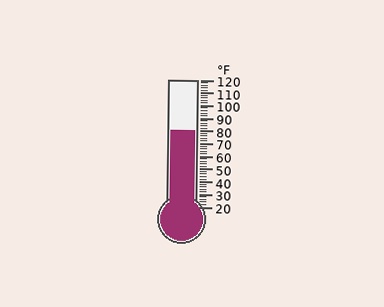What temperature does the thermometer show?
The thermometer shows approximately 80°F.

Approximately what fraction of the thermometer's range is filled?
The thermometer is filled to approximately 60% of its range.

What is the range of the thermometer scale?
The thermometer scale ranges from 20°F to 120°F.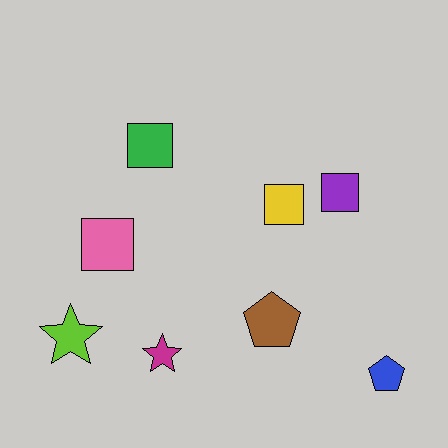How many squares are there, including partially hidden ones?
There are 4 squares.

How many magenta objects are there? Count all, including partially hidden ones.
There is 1 magenta object.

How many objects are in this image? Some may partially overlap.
There are 8 objects.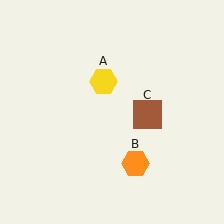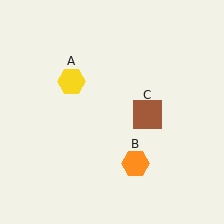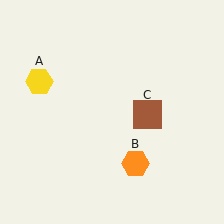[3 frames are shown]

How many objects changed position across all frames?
1 object changed position: yellow hexagon (object A).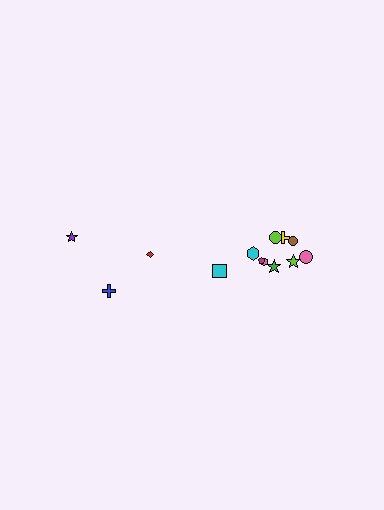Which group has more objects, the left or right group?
The right group.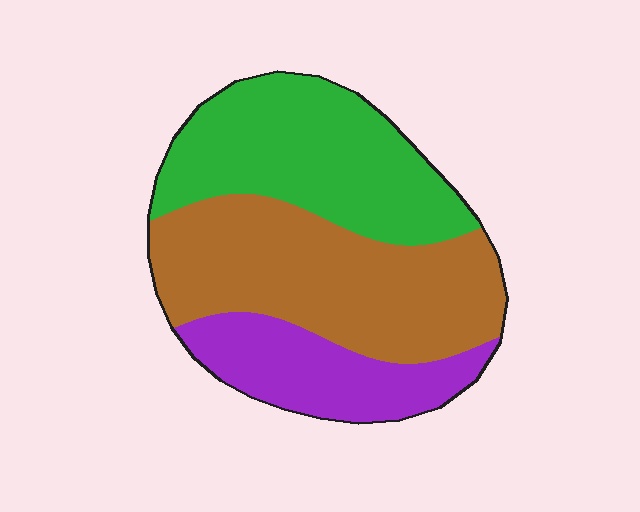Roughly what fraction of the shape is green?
Green takes up between a quarter and a half of the shape.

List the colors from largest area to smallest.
From largest to smallest: brown, green, purple.